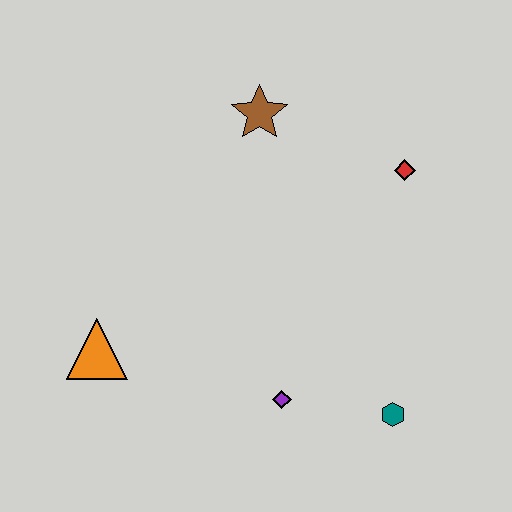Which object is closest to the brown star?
The red diamond is closest to the brown star.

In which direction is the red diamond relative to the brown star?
The red diamond is to the right of the brown star.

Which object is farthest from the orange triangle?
The red diamond is farthest from the orange triangle.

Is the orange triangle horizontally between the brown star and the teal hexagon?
No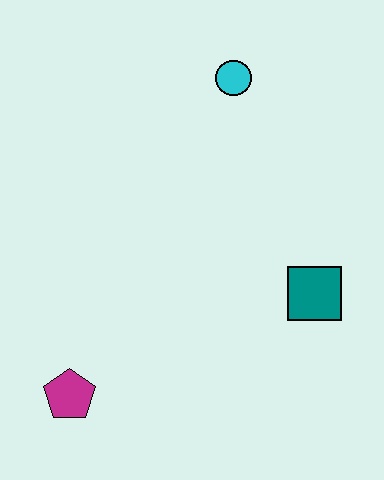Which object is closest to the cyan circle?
The teal square is closest to the cyan circle.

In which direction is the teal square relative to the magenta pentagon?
The teal square is to the right of the magenta pentagon.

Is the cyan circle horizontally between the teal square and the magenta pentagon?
Yes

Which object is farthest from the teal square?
The magenta pentagon is farthest from the teal square.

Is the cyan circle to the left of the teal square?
Yes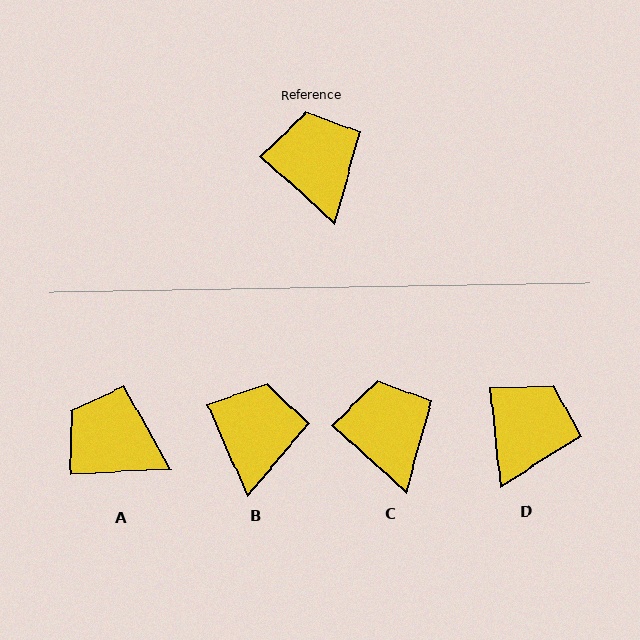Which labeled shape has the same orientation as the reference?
C.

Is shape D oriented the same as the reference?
No, it is off by about 42 degrees.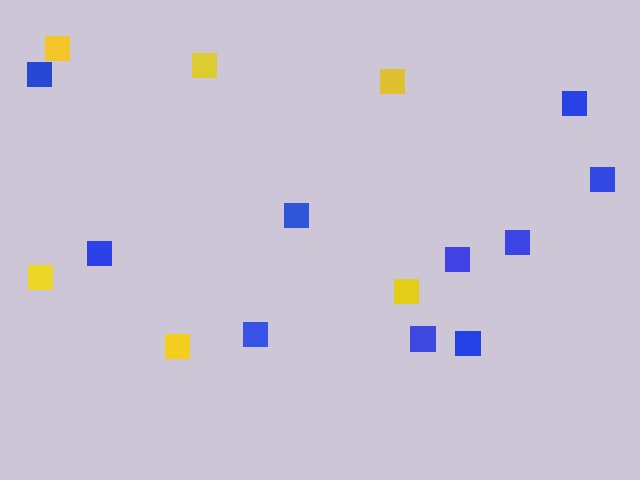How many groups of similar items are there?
There are 2 groups: one group of blue squares (10) and one group of yellow squares (6).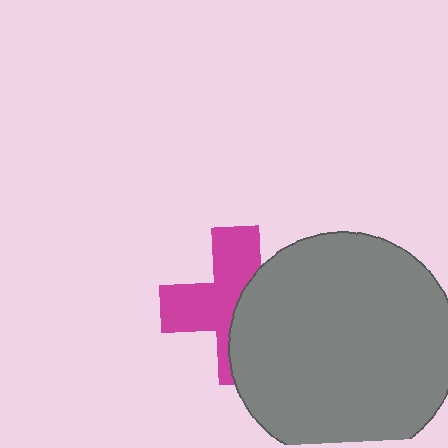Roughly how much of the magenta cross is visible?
About half of it is visible (roughly 53%).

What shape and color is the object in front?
The object in front is a gray circle.